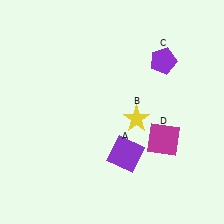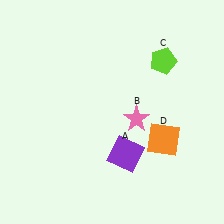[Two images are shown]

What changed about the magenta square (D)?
In Image 1, D is magenta. In Image 2, it changed to orange.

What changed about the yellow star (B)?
In Image 1, B is yellow. In Image 2, it changed to pink.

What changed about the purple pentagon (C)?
In Image 1, C is purple. In Image 2, it changed to lime.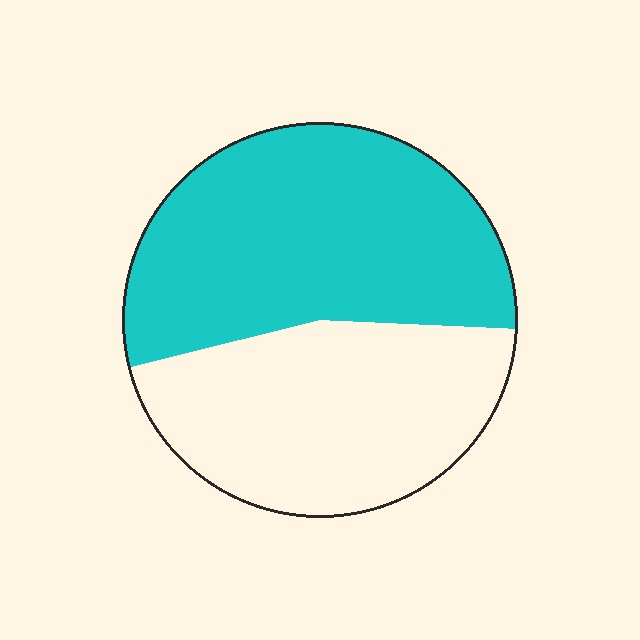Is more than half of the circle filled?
Yes.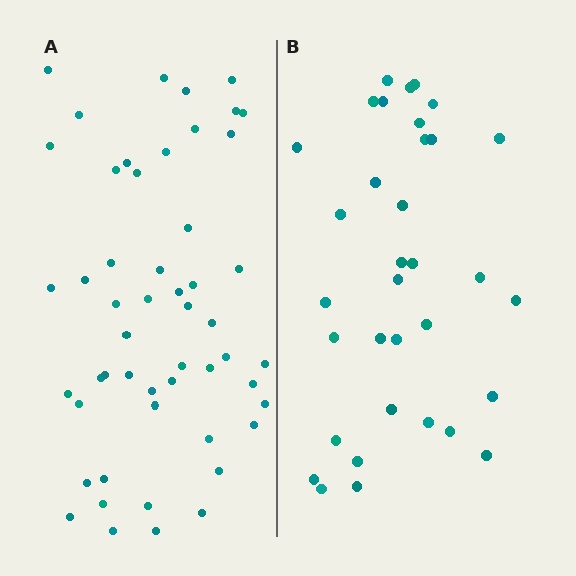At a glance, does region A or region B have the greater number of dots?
Region A (the left region) has more dots.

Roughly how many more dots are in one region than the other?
Region A has approximately 20 more dots than region B.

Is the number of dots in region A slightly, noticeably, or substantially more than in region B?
Region A has substantially more. The ratio is roughly 1.5 to 1.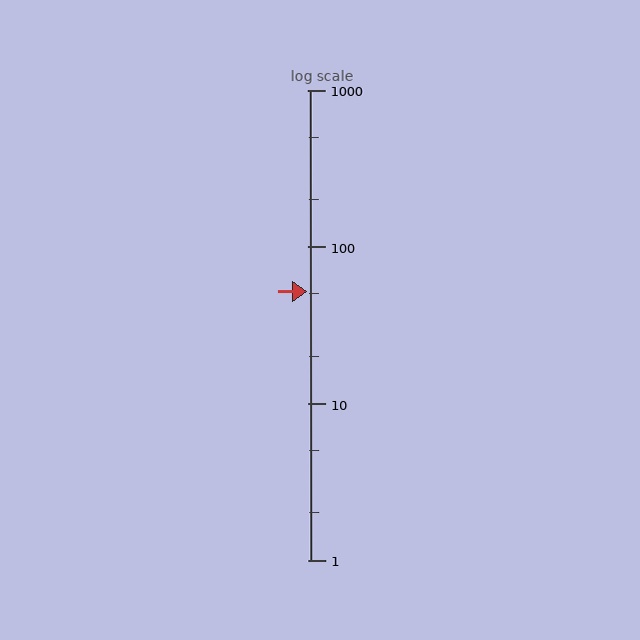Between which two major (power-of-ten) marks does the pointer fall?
The pointer is between 10 and 100.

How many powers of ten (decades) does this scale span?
The scale spans 3 decades, from 1 to 1000.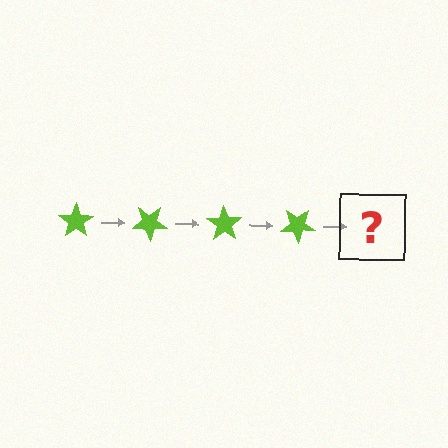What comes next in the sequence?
The next element should be a lime star rotated 140 degrees.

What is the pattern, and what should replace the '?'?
The pattern is that the star rotates 35 degrees each step. The '?' should be a lime star rotated 140 degrees.